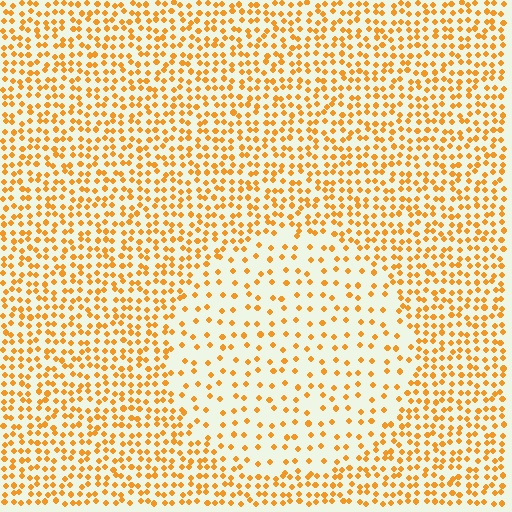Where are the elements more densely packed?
The elements are more densely packed outside the circle boundary.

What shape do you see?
I see a circle.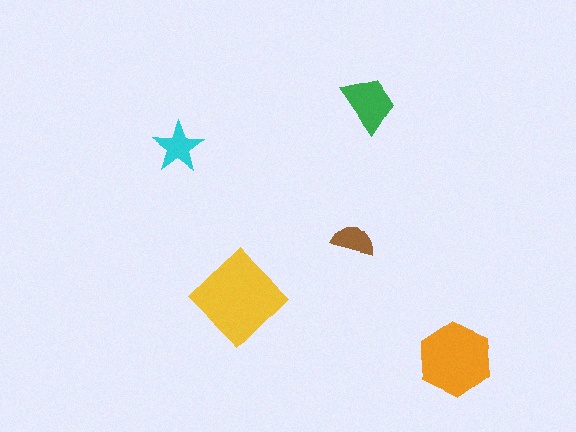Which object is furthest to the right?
The orange hexagon is rightmost.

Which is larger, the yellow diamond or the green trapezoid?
The yellow diamond.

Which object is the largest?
The yellow diamond.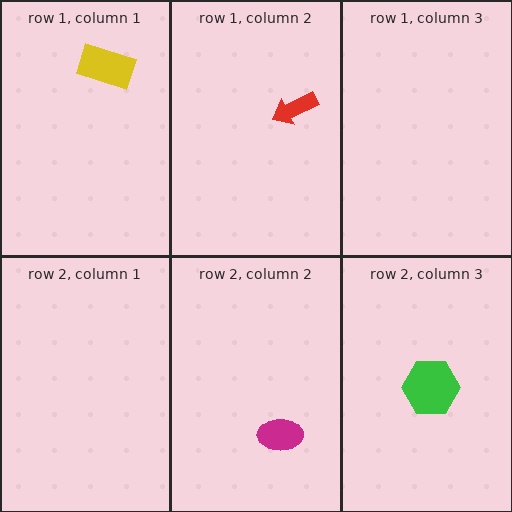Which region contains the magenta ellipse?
The row 2, column 2 region.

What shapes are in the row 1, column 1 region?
The yellow rectangle.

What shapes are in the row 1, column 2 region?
The red arrow.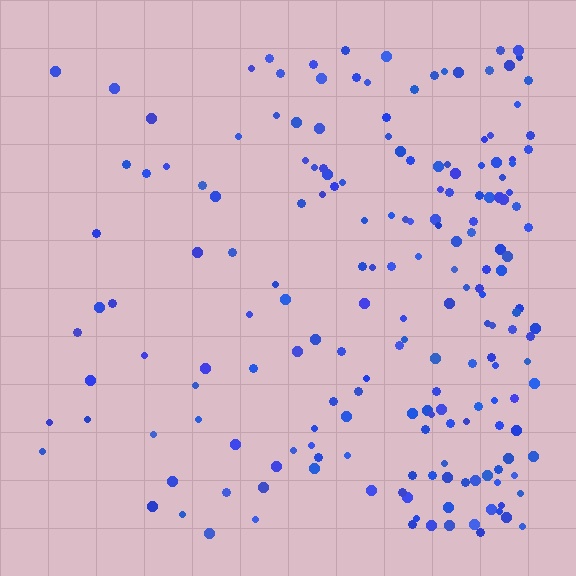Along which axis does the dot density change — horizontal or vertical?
Horizontal.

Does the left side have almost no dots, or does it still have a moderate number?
Still a moderate number, just noticeably fewer than the right.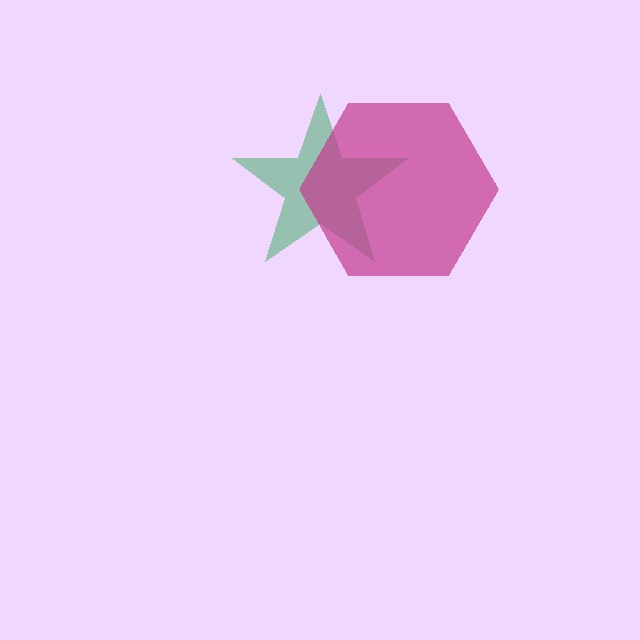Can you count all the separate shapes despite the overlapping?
Yes, there are 2 separate shapes.